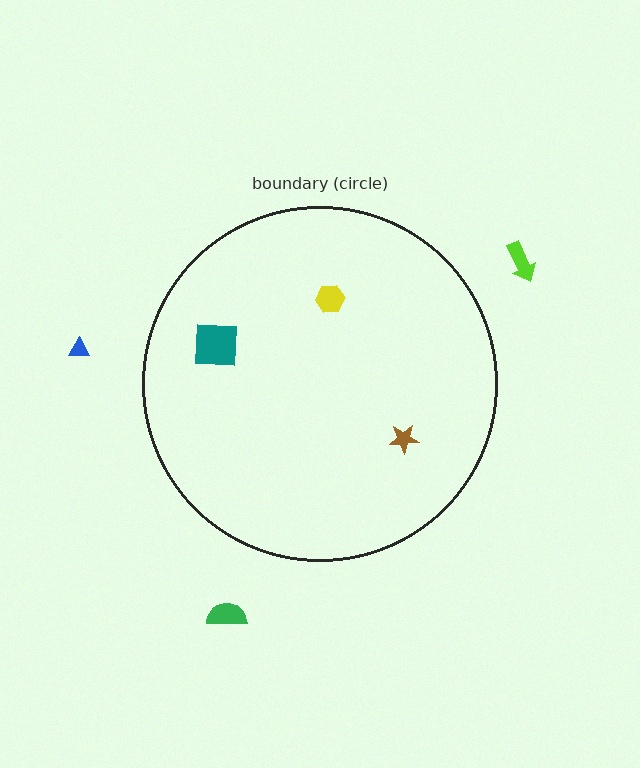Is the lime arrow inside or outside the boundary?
Outside.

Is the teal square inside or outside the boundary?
Inside.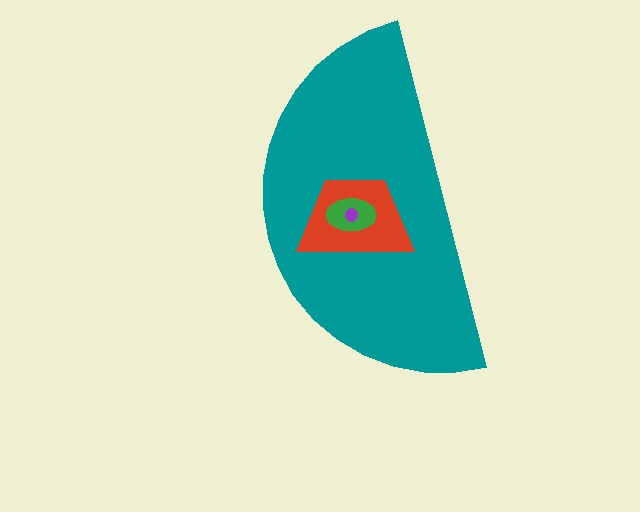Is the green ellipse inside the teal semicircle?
Yes.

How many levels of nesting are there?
4.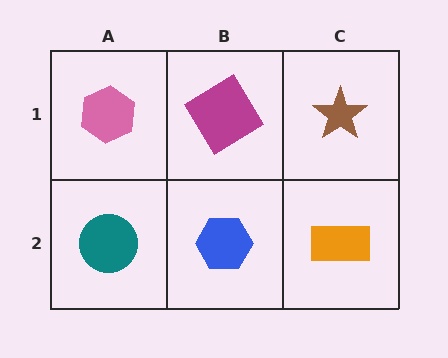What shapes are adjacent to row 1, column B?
A blue hexagon (row 2, column B), a pink hexagon (row 1, column A), a brown star (row 1, column C).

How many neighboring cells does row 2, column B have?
3.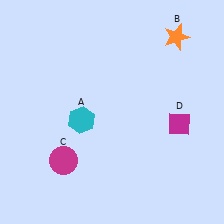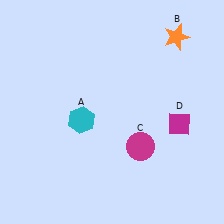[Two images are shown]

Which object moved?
The magenta circle (C) moved right.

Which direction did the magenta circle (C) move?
The magenta circle (C) moved right.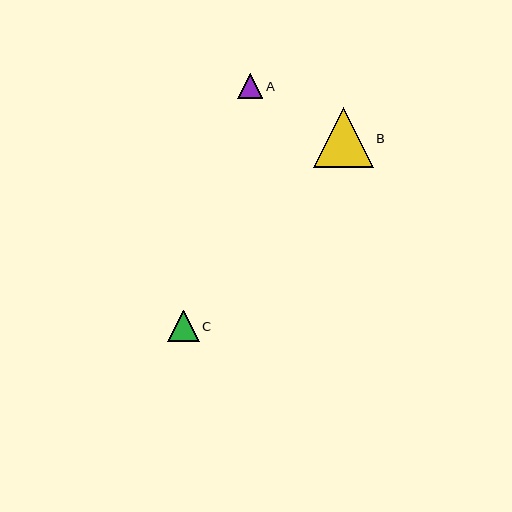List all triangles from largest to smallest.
From largest to smallest: B, C, A.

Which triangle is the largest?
Triangle B is the largest with a size of approximately 60 pixels.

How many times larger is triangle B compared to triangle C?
Triangle B is approximately 1.9 times the size of triangle C.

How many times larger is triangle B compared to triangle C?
Triangle B is approximately 1.9 times the size of triangle C.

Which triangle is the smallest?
Triangle A is the smallest with a size of approximately 25 pixels.